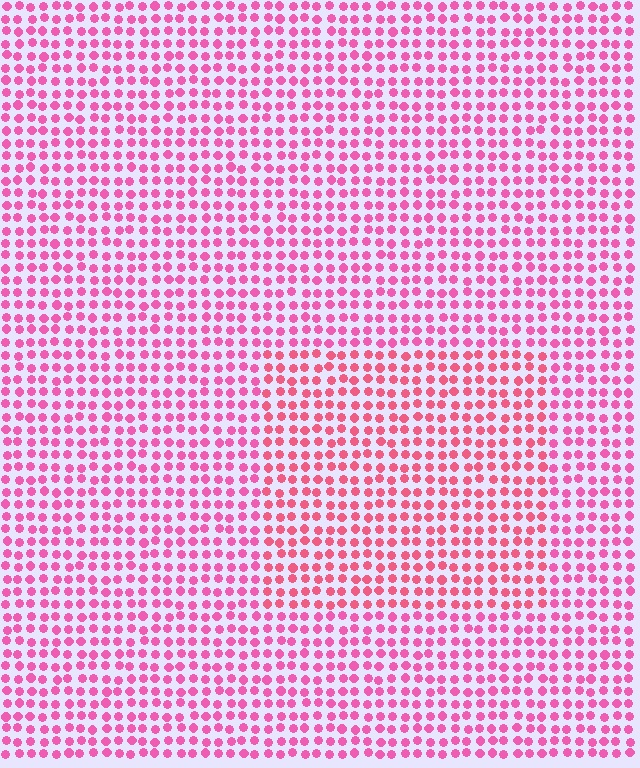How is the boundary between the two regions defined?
The boundary is defined purely by a slight shift in hue (about 18 degrees). Spacing, size, and orientation are identical on both sides.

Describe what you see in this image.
The image is filled with small pink elements in a uniform arrangement. A rectangle-shaped region is visible where the elements are tinted to a slightly different hue, forming a subtle color boundary.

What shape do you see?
I see a rectangle.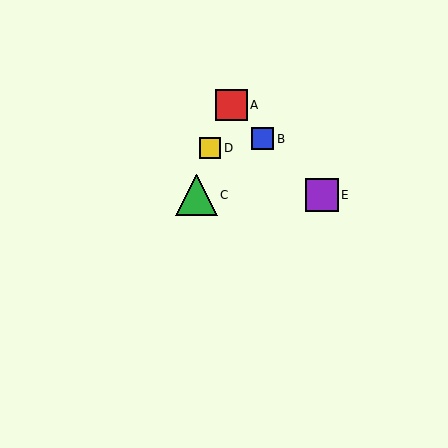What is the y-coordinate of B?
Object B is at y≈139.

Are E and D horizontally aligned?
No, E is at y≈195 and D is at y≈148.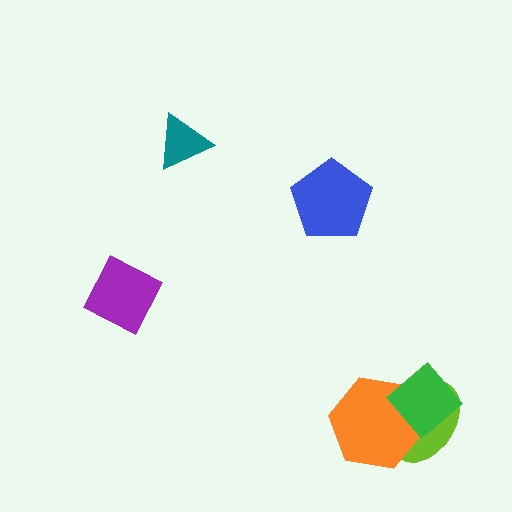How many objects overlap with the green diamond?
2 objects overlap with the green diamond.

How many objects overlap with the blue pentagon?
0 objects overlap with the blue pentagon.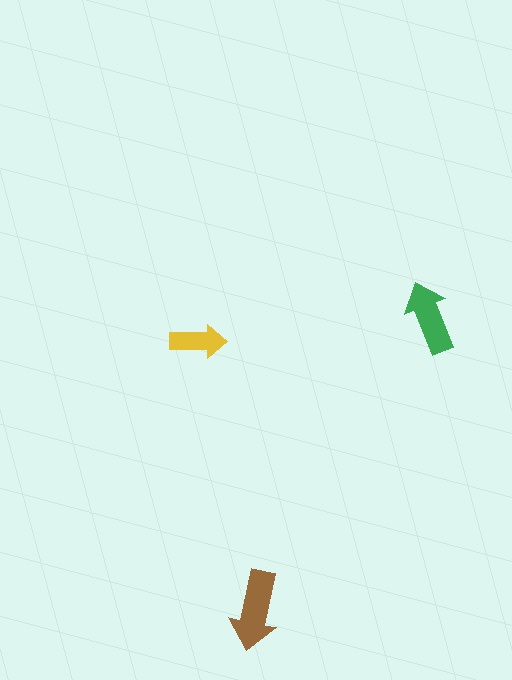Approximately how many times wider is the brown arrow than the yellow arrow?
About 1.5 times wider.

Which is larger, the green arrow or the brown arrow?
The brown one.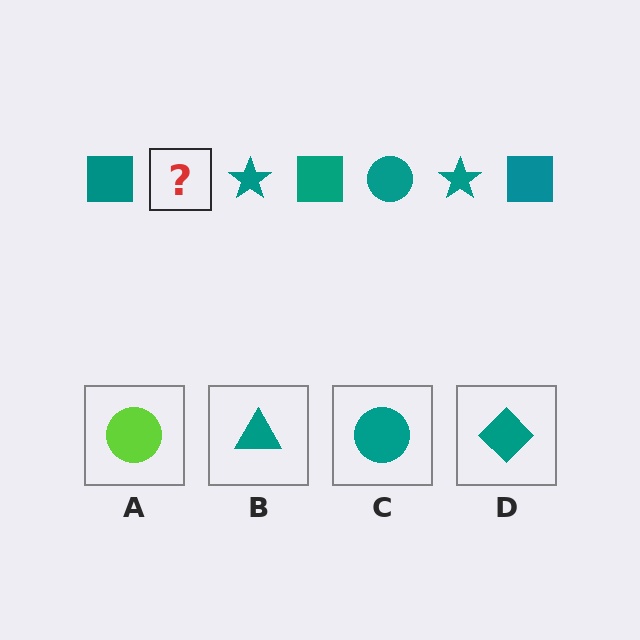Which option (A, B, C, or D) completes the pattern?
C.